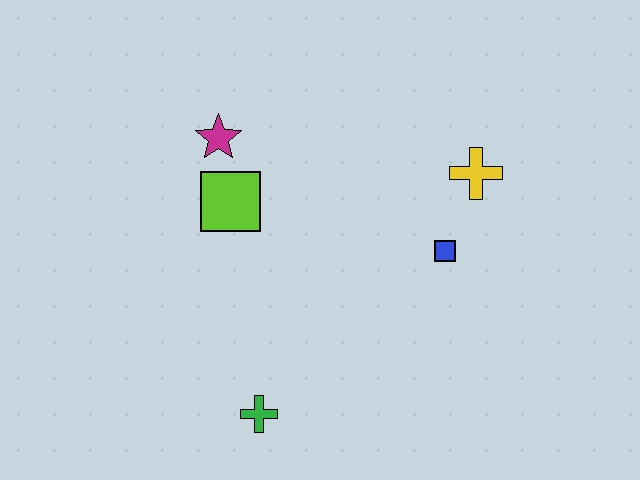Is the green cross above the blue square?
No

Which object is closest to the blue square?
The yellow cross is closest to the blue square.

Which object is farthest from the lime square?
The yellow cross is farthest from the lime square.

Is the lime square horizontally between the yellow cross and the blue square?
No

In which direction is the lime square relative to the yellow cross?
The lime square is to the left of the yellow cross.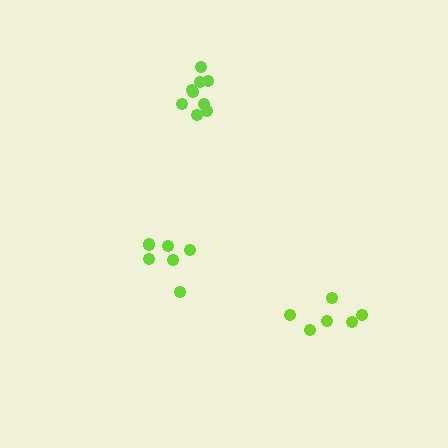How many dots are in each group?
Group 1: 6 dots, Group 2: 6 dots, Group 3: 9 dots (21 total).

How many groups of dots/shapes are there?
There are 3 groups.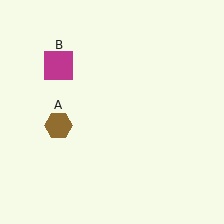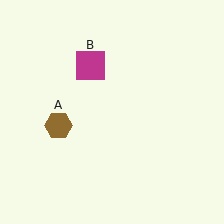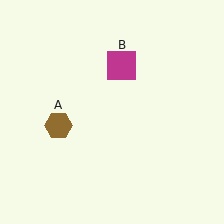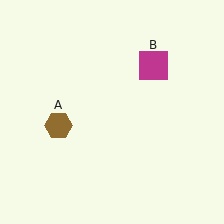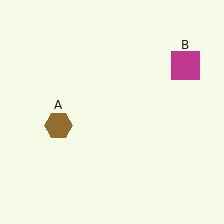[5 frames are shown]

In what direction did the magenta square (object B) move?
The magenta square (object B) moved right.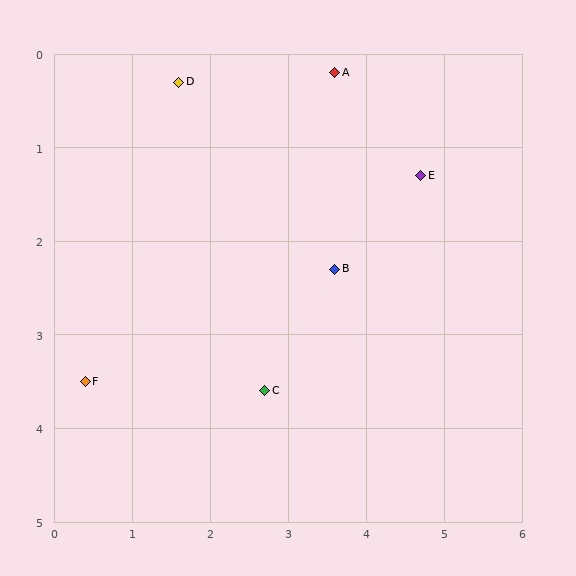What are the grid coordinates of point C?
Point C is at approximately (2.7, 3.6).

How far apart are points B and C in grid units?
Points B and C are about 1.6 grid units apart.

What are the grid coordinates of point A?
Point A is at approximately (3.6, 0.2).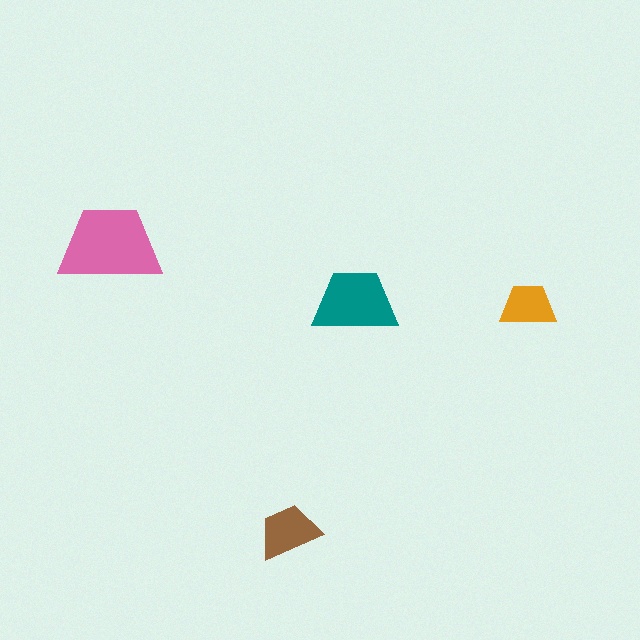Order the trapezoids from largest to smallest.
the pink one, the teal one, the brown one, the orange one.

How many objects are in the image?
There are 4 objects in the image.